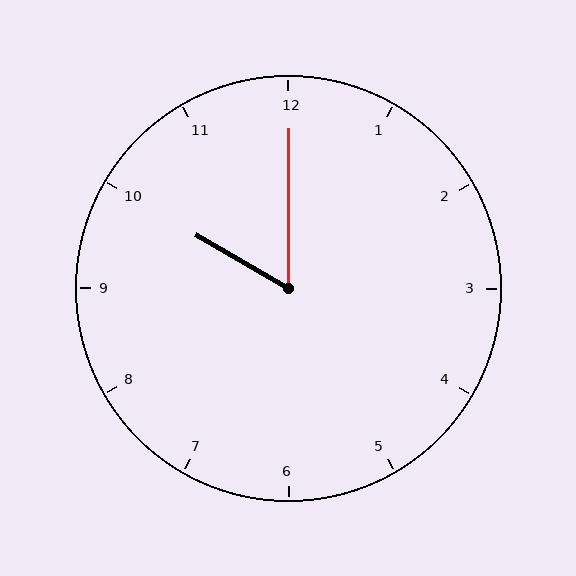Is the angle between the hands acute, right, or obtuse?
It is acute.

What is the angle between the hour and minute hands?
Approximately 60 degrees.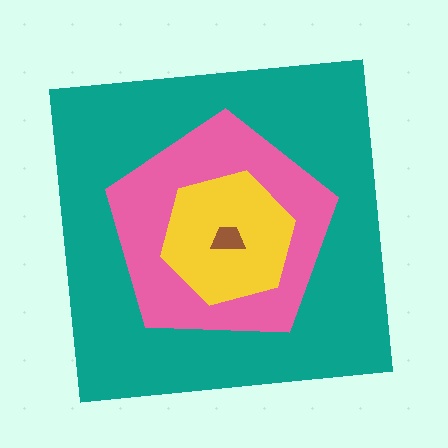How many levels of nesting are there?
4.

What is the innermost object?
The brown trapezoid.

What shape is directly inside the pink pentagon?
The yellow hexagon.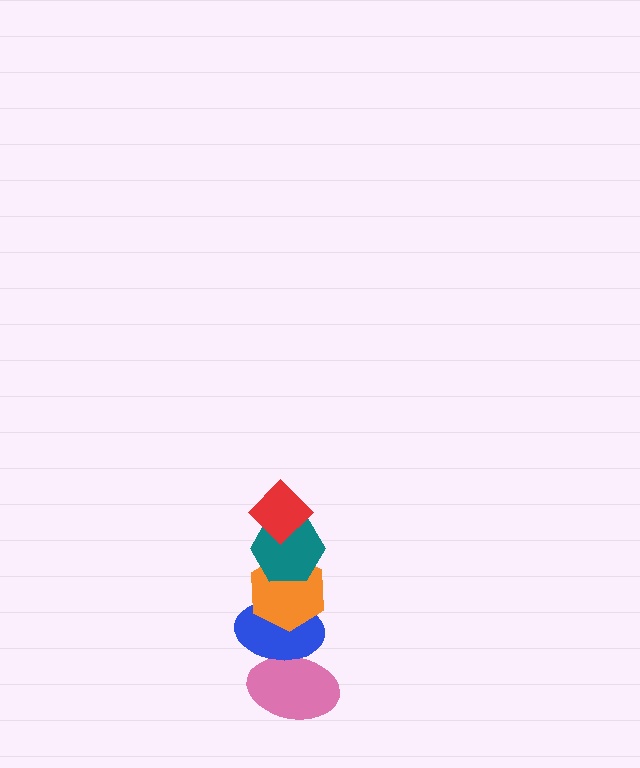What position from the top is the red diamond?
The red diamond is 1st from the top.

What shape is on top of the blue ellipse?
The orange hexagon is on top of the blue ellipse.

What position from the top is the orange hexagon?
The orange hexagon is 3rd from the top.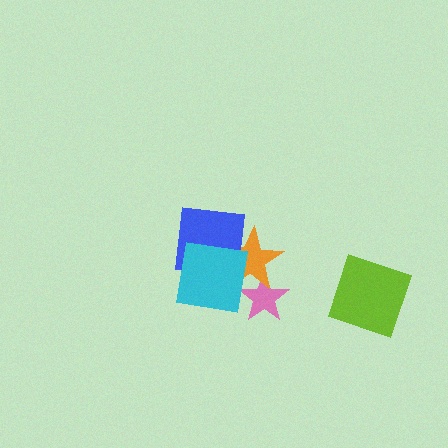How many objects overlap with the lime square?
0 objects overlap with the lime square.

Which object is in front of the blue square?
The cyan square is in front of the blue square.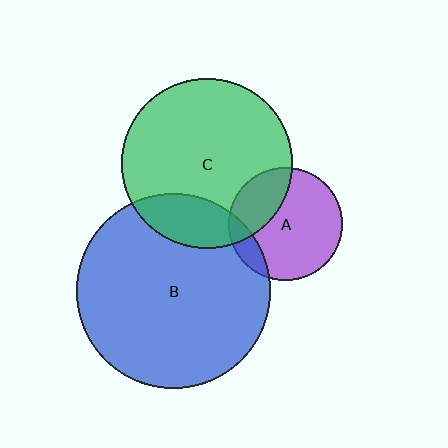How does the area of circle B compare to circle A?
Approximately 2.9 times.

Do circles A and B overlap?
Yes.